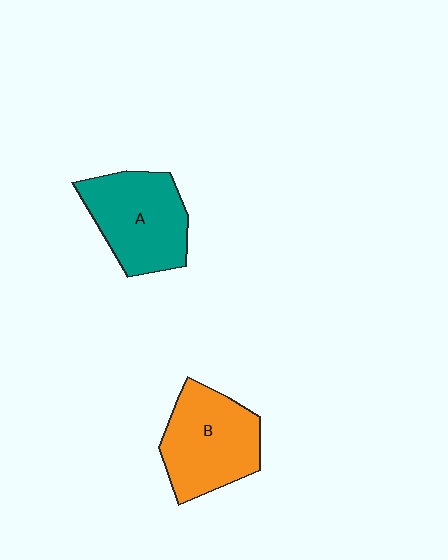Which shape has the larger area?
Shape B (orange).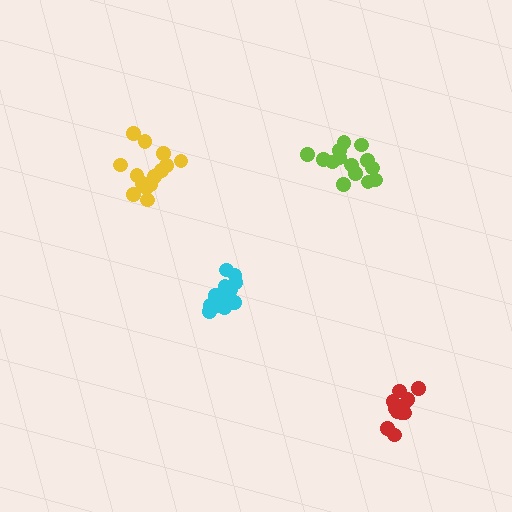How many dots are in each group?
Group 1: 14 dots, Group 2: 14 dots, Group 3: 11 dots, Group 4: 14 dots (53 total).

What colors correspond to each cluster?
The clusters are colored: yellow, lime, red, cyan.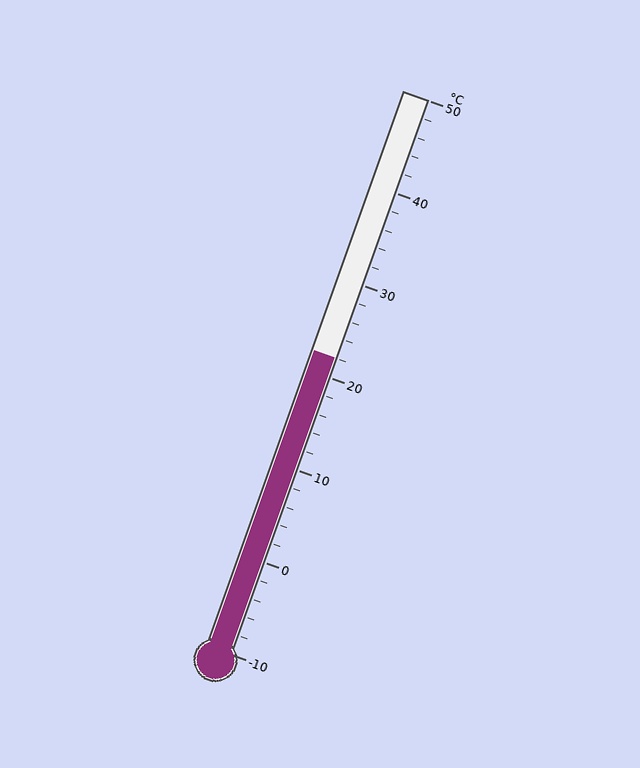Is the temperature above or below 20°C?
The temperature is above 20°C.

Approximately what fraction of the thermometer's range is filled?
The thermometer is filled to approximately 55% of its range.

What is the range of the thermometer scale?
The thermometer scale ranges from -10°C to 50°C.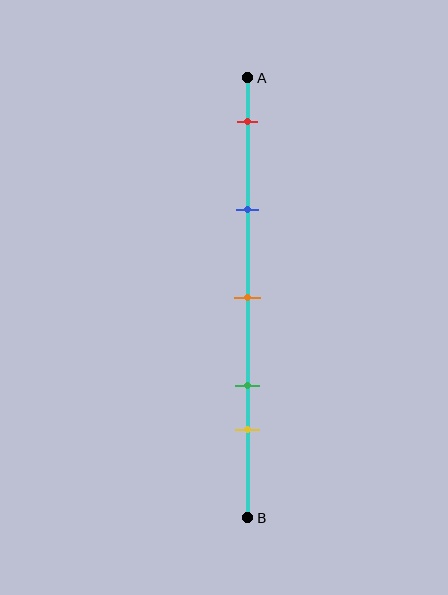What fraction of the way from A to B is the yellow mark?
The yellow mark is approximately 80% (0.8) of the way from A to B.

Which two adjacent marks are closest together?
The green and yellow marks are the closest adjacent pair.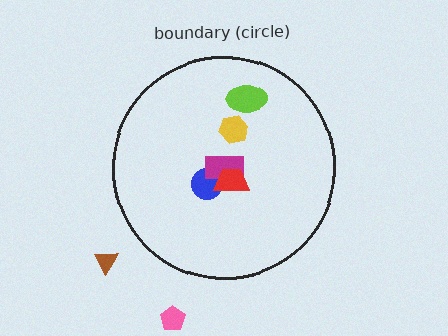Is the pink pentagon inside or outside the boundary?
Outside.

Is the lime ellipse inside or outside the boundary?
Inside.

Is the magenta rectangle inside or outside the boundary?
Inside.